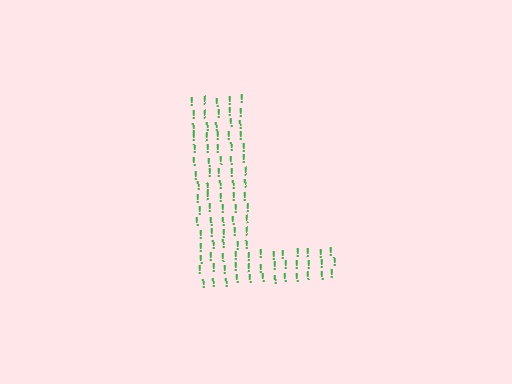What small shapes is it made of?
It is made of small exclamation marks.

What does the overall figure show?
The overall figure shows the letter L.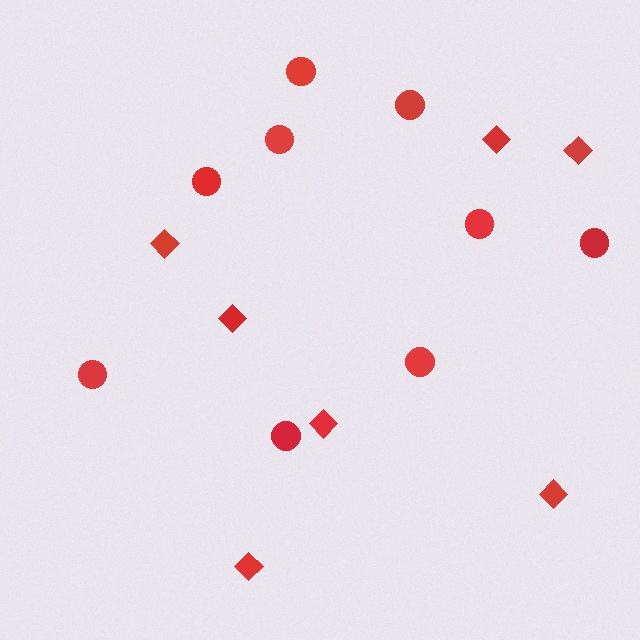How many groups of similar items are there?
There are 2 groups: one group of circles (9) and one group of diamonds (7).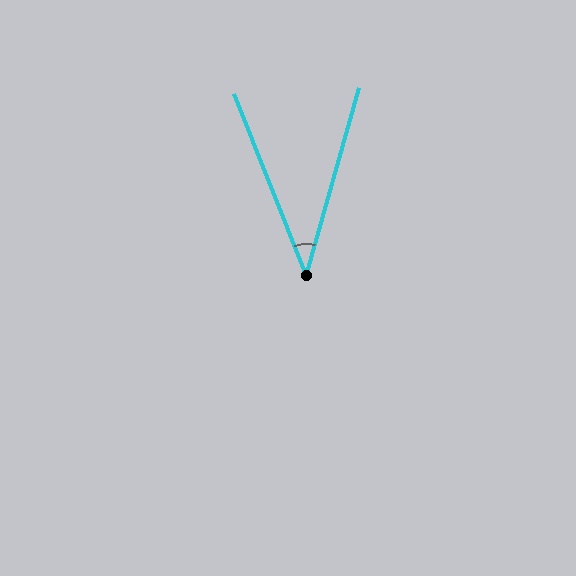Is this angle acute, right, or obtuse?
It is acute.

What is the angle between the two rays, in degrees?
Approximately 37 degrees.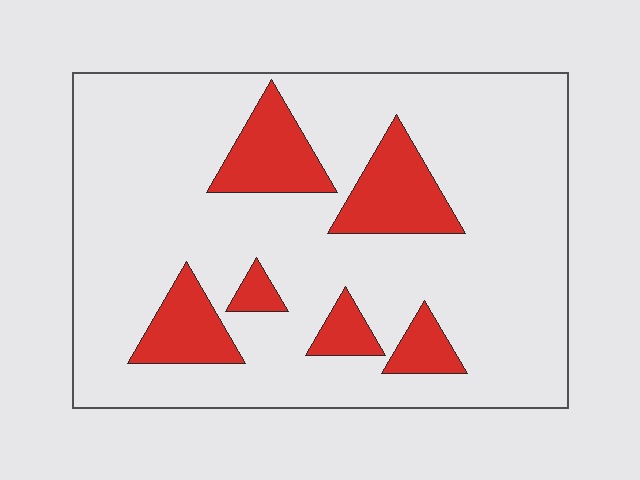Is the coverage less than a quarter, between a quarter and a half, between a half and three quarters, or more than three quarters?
Less than a quarter.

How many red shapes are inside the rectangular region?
6.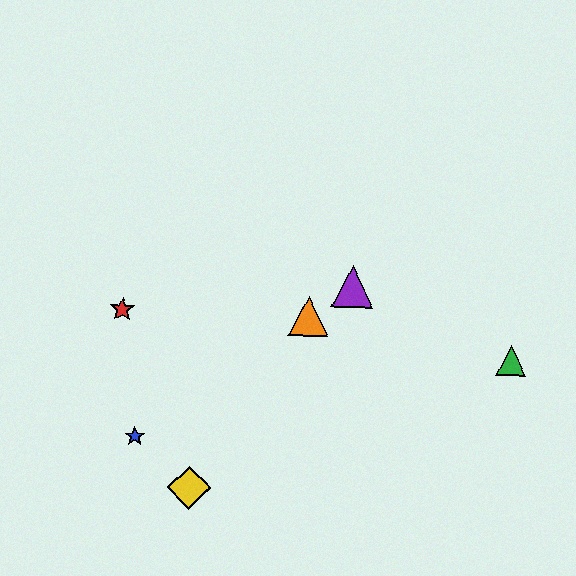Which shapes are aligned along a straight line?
The blue star, the purple triangle, the orange triangle are aligned along a straight line.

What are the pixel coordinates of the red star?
The red star is at (122, 309).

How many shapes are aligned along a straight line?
3 shapes (the blue star, the purple triangle, the orange triangle) are aligned along a straight line.